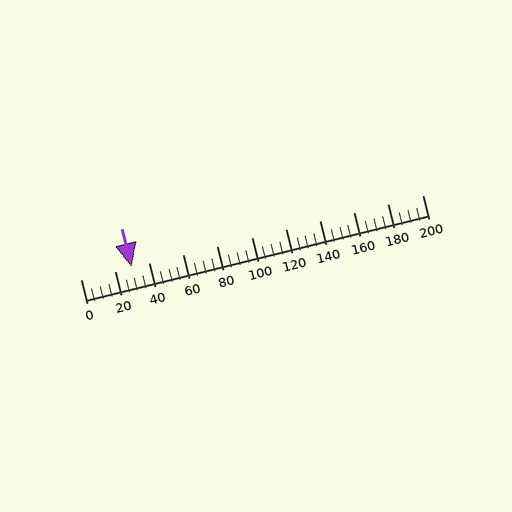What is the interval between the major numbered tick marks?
The major tick marks are spaced 20 units apart.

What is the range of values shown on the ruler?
The ruler shows values from 0 to 200.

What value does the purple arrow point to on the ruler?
The purple arrow points to approximately 30.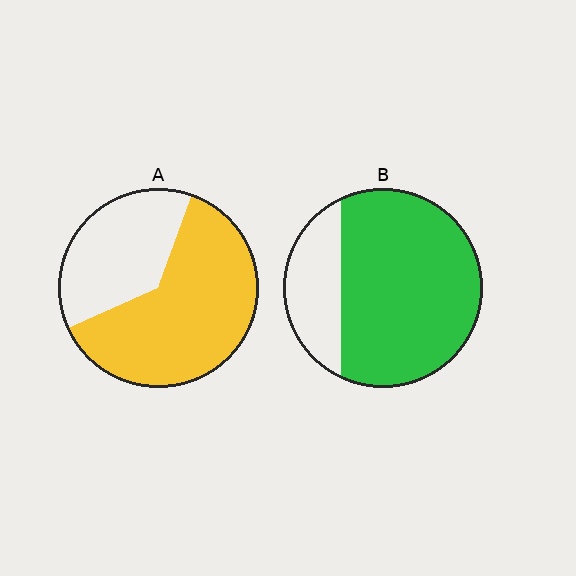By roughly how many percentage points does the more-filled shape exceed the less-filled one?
By roughly 15 percentage points (B over A).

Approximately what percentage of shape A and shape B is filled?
A is approximately 65% and B is approximately 75%.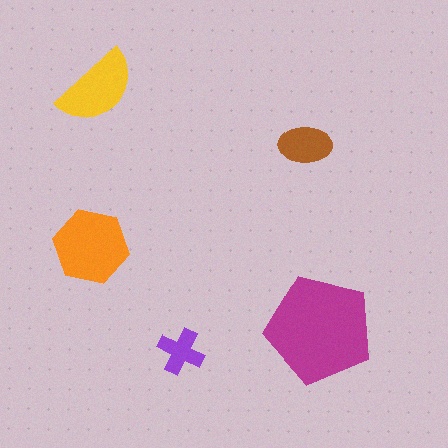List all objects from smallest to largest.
The purple cross, the brown ellipse, the yellow semicircle, the orange hexagon, the magenta pentagon.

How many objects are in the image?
There are 5 objects in the image.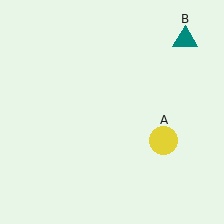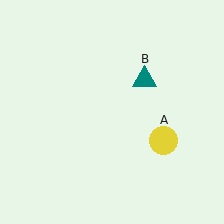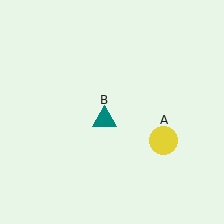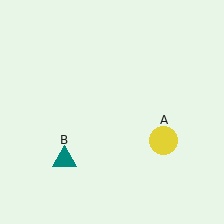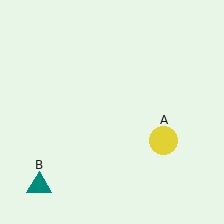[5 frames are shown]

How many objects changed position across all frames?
1 object changed position: teal triangle (object B).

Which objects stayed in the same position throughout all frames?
Yellow circle (object A) remained stationary.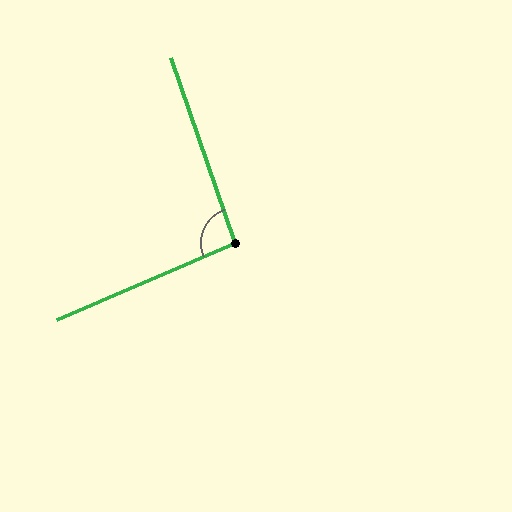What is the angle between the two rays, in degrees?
Approximately 94 degrees.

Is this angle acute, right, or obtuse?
It is approximately a right angle.